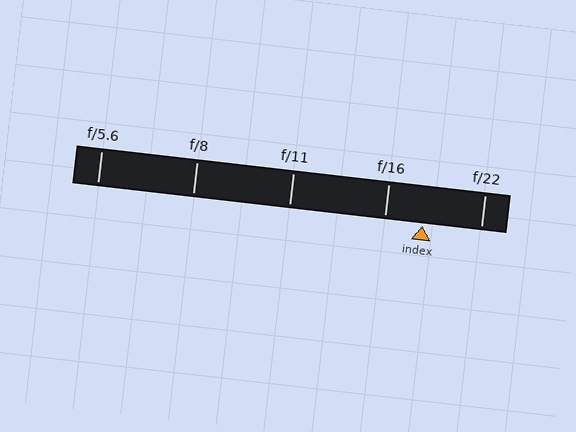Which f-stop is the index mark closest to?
The index mark is closest to f/16.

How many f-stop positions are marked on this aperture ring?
There are 5 f-stop positions marked.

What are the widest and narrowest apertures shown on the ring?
The widest aperture shown is f/5.6 and the narrowest is f/22.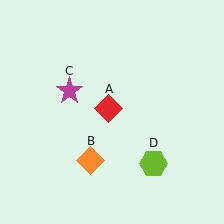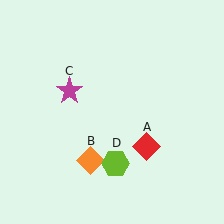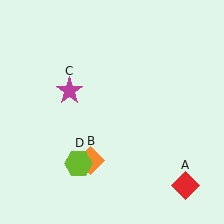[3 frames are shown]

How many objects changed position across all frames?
2 objects changed position: red diamond (object A), lime hexagon (object D).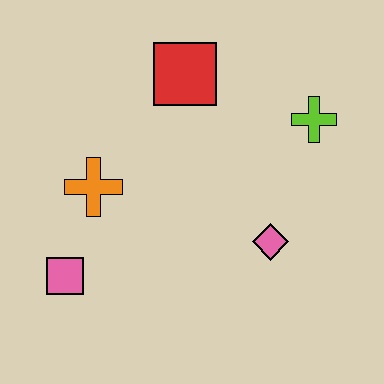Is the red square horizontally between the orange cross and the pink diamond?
Yes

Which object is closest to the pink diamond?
The lime cross is closest to the pink diamond.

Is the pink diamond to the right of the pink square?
Yes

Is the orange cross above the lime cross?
No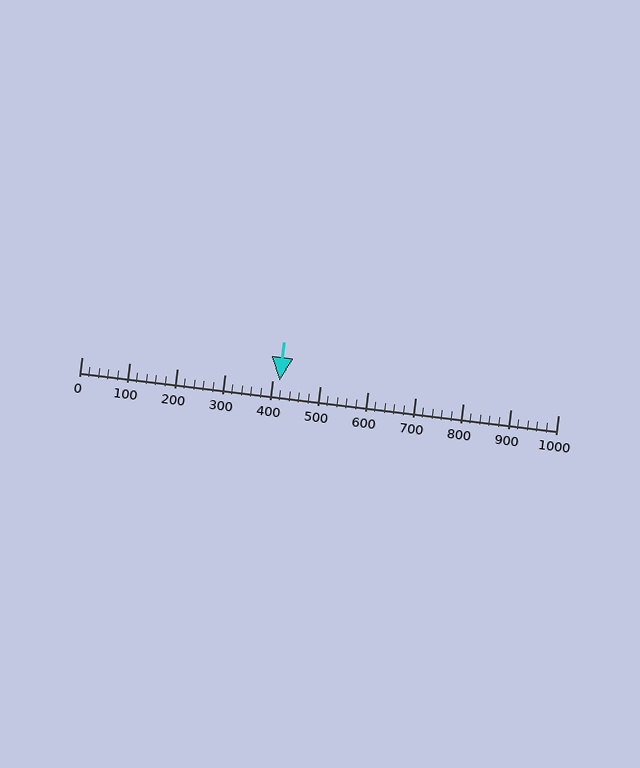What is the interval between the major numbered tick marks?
The major tick marks are spaced 100 units apart.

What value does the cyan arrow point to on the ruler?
The cyan arrow points to approximately 416.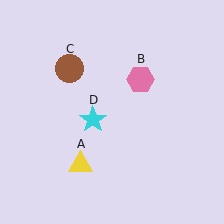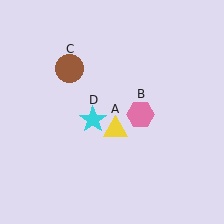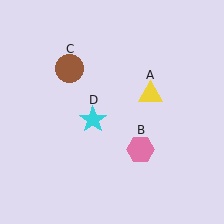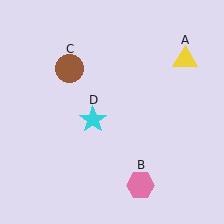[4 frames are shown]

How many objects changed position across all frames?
2 objects changed position: yellow triangle (object A), pink hexagon (object B).